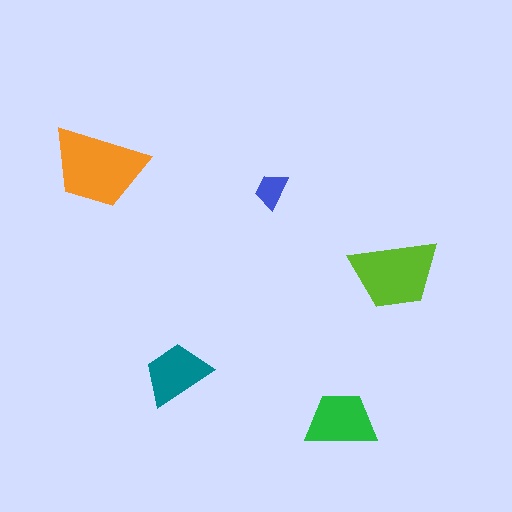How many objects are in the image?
There are 5 objects in the image.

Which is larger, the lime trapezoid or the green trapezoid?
The lime one.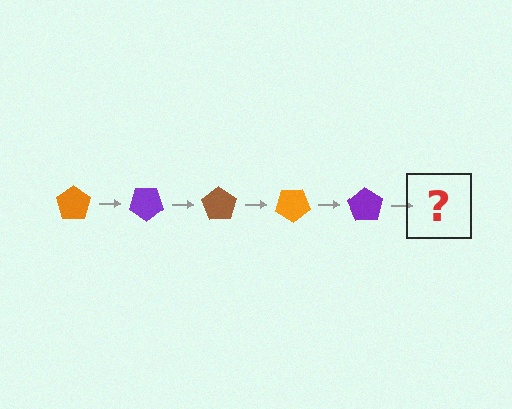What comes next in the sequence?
The next element should be a brown pentagon, rotated 175 degrees from the start.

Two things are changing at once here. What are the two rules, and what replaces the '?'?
The two rules are that it rotates 35 degrees each step and the color cycles through orange, purple, and brown. The '?' should be a brown pentagon, rotated 175 degrees from the start.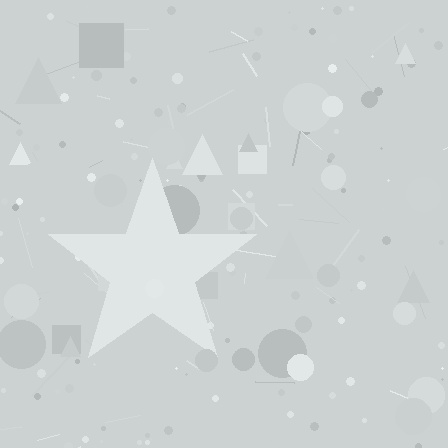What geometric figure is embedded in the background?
A star is embedded in the background.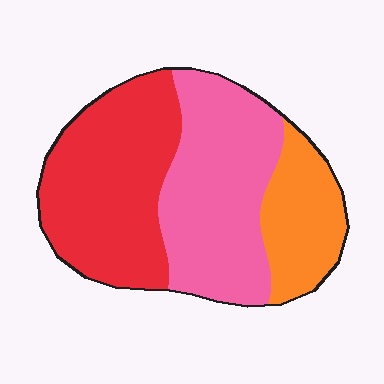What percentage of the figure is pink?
Pink covers roughly 40% of the figure.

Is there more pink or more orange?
Pink.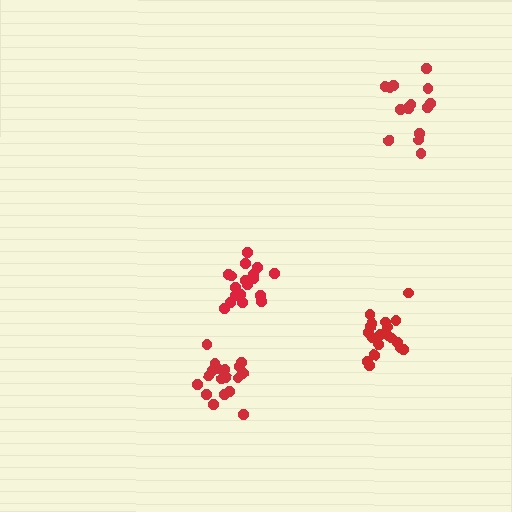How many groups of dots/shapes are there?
There are 4 groups.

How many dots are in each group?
Group 1: 19 dots, Group 2: 18 dots, Group 3: 15 dots, Group 4: 19 dots (71 total).